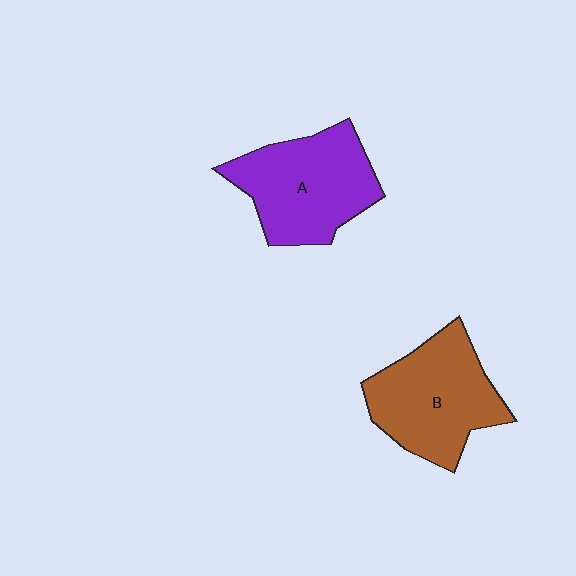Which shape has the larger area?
Shape A (purple).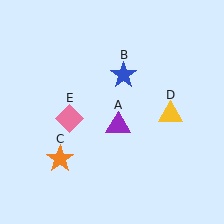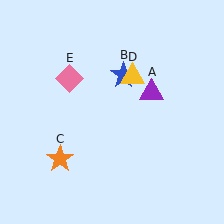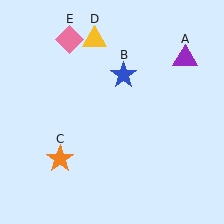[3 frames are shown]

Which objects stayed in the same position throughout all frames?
Blue star (object B) and orange star (object C) remained stationary.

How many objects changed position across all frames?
3 objects changed position: purple triangle (object A), yellow triangle (object D), pink diamond (object E).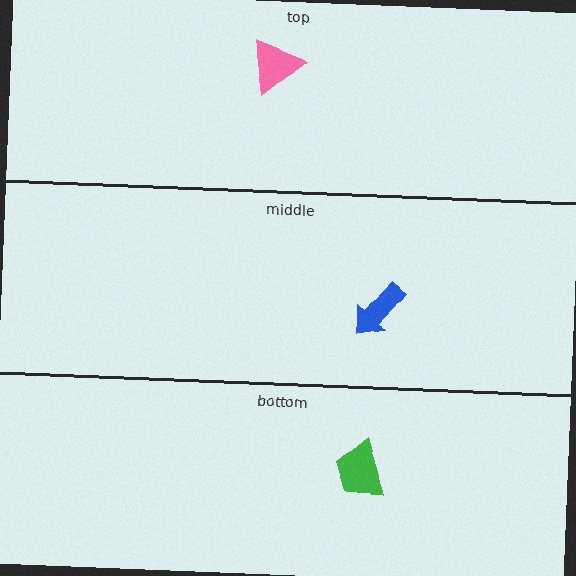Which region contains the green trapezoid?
The bottom region.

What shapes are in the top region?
The pink triangle.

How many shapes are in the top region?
1.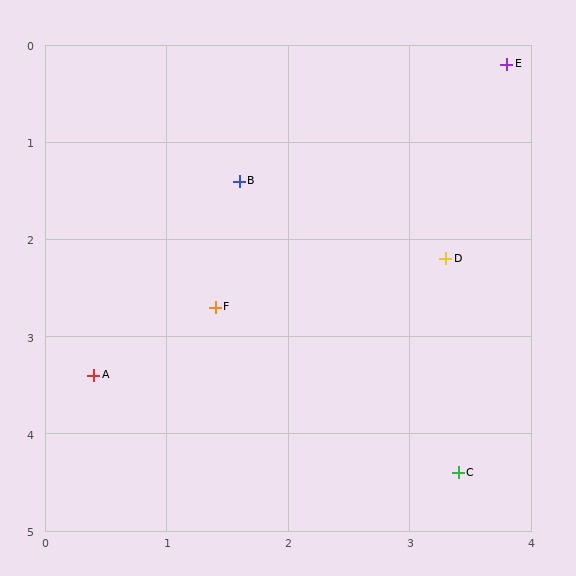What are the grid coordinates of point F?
Point F is at approximately (1.4, 2.7).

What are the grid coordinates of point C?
Point C is at approximately (3.4, 4.4).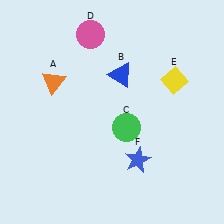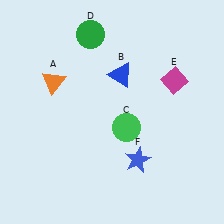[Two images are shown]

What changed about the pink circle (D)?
In Image 1, D is pink. In Image 2, it changed to green.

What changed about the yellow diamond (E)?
In Image 1, E is yellow. In Image 2, it changed to magenta.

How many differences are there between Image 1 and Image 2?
There are 2 differences between the two images.